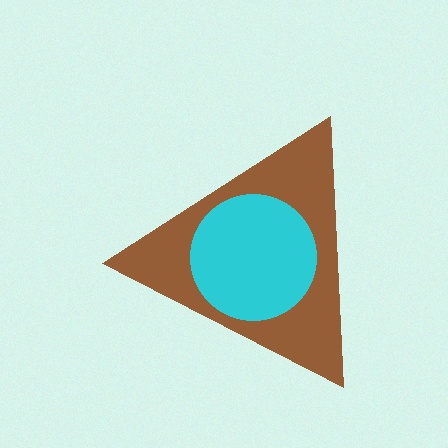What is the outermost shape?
The brown triangle.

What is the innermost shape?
The cyan circle.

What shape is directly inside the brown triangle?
The cyan circle.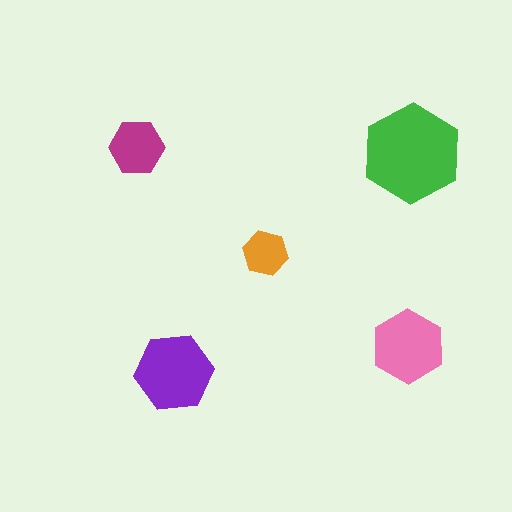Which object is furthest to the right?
The green hexagon is rightmost.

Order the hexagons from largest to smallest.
the green one, the purple one, the pink one, the magenta one, the orange one.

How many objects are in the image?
There are 5 objects in the image.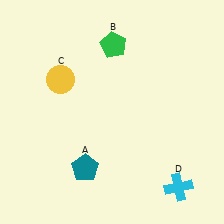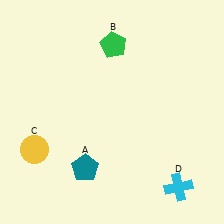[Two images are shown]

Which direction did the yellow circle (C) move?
The yellow circle (C) moved down.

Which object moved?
The yellow circle (C) moved down.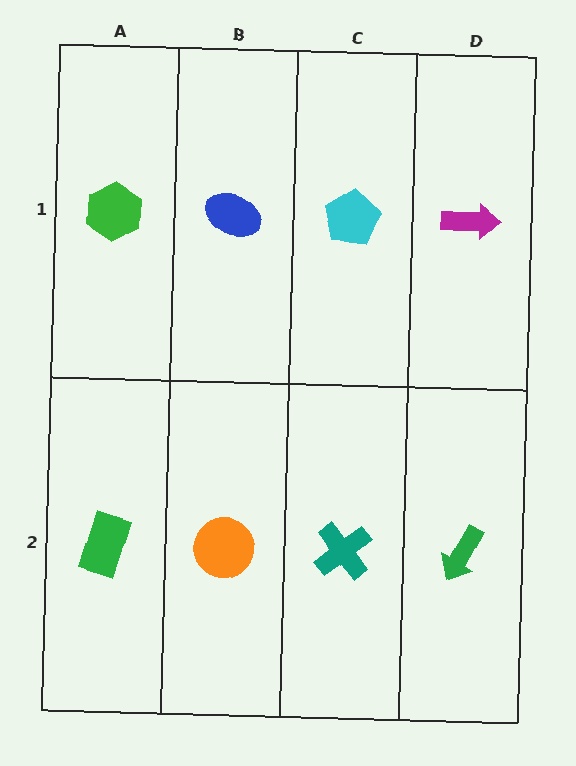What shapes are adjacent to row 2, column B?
A blue ellipse (row 1, column B), a green rectangle (row 2, column A), a teal cross (row 2, column C).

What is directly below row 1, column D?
A green arrow.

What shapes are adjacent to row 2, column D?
A magenta arrow (row 1, column D), a teal cross (row 2, column C).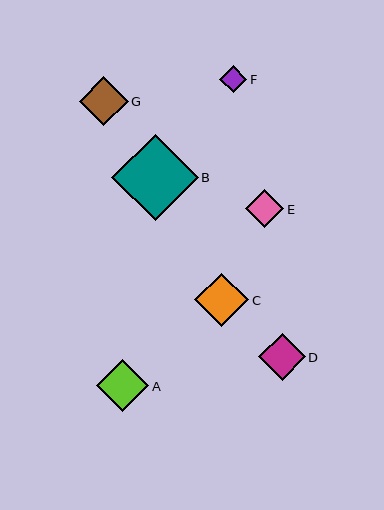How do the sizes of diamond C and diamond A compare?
Diamond C and diamond A are approximately the same size.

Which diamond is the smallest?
Diamond F is the smallest with a size of approximately 28 pixels.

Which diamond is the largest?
Diamond B is the largest with a size of approximately 86 pixels.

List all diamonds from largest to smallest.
From largest to smallest: B, C, A, G, D, E, F.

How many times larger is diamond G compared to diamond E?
Diamond G is approximately 1.3 times the size of diamond E.